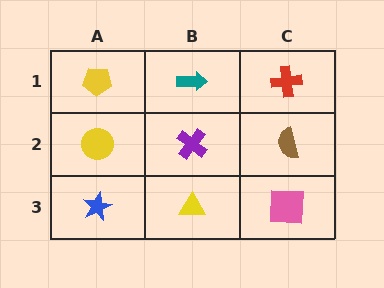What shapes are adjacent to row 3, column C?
A brown semicircle (row 2, column C), a yellow triangle (row 3, column B).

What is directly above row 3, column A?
A yellow circle.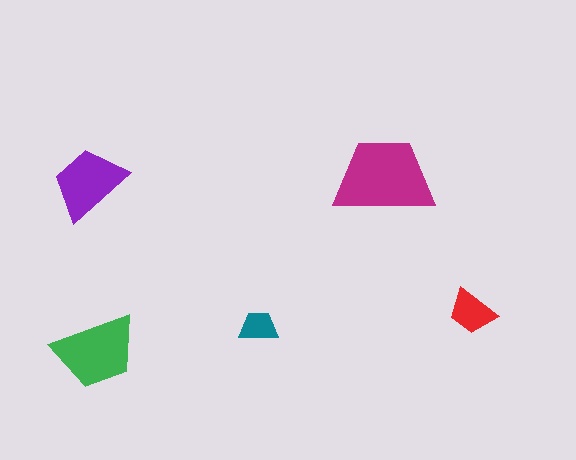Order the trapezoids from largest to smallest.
the magenta one, the green one, the purple one, the red one, the teal one.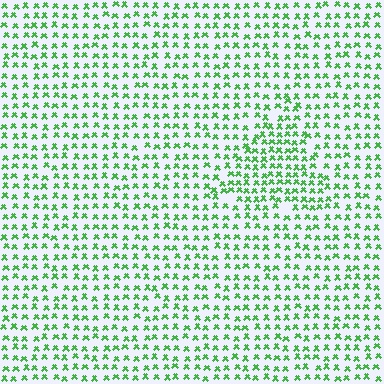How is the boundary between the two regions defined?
The boundary is defined by a change in element density (approximately 1.5x ratio). All elements are the same color, size, and shape.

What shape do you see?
I see a triangle.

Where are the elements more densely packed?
The elements are more densely packed inside the triangle boundary.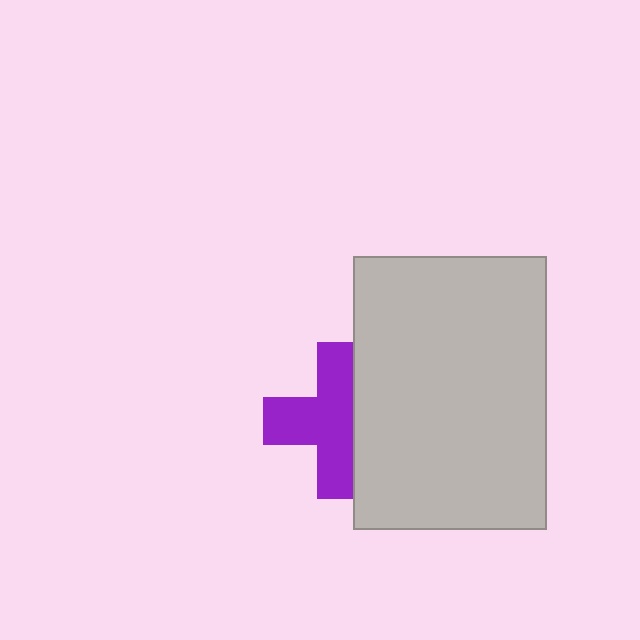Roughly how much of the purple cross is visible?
About half of it is visible (roughly 65%).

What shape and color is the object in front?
The object in front is a light gray rectangle.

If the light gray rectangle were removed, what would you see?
You would see the complete purple cross.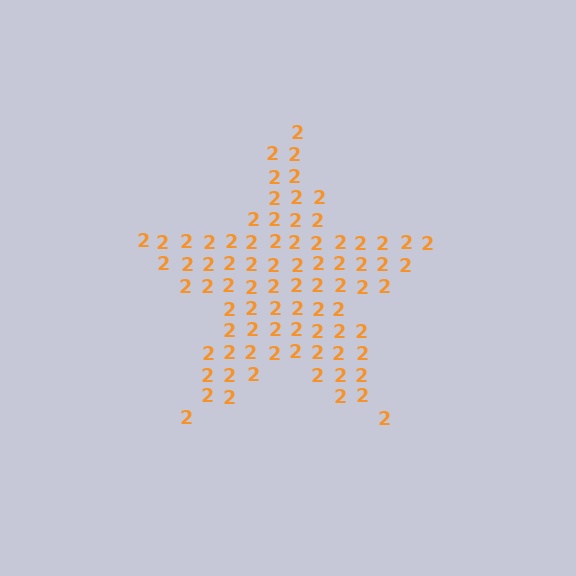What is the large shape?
The large shape is a star.